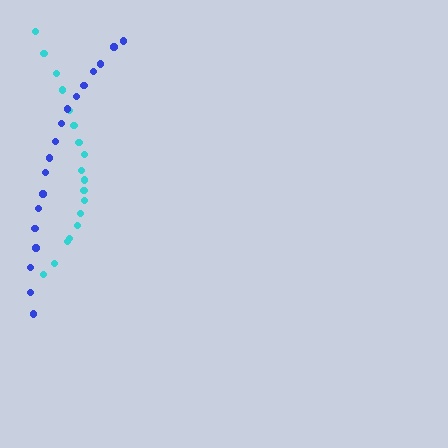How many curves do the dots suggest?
There are 2 distinct paths.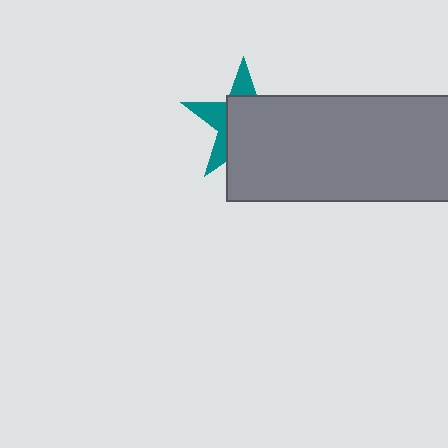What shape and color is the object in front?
The object in front is a gray rectangle.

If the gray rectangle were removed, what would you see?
You would see the complete teal star.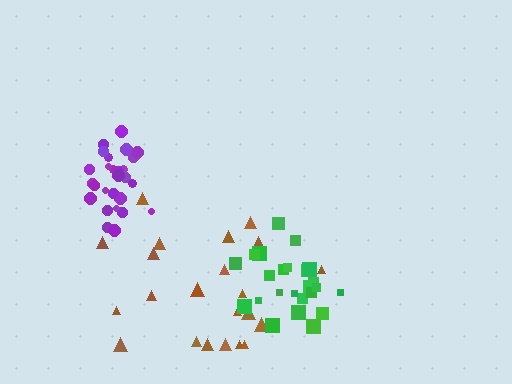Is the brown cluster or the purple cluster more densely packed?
Purple.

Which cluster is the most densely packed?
Purple.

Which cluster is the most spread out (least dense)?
Brown.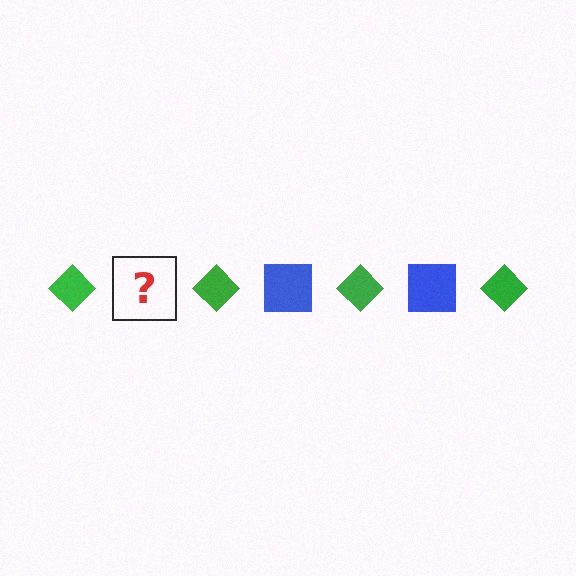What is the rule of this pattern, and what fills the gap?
The rule is that the pattern alternates between green diamond and blue square. The gap should be filled with a blue square.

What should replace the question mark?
The question mark should be replaced with a blue square.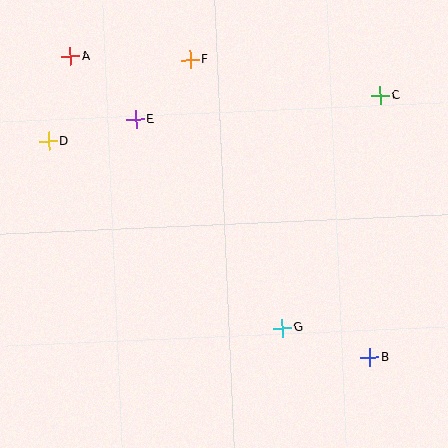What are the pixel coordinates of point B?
Point B is at (370, 357).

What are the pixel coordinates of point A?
Point A is at (71, 56).